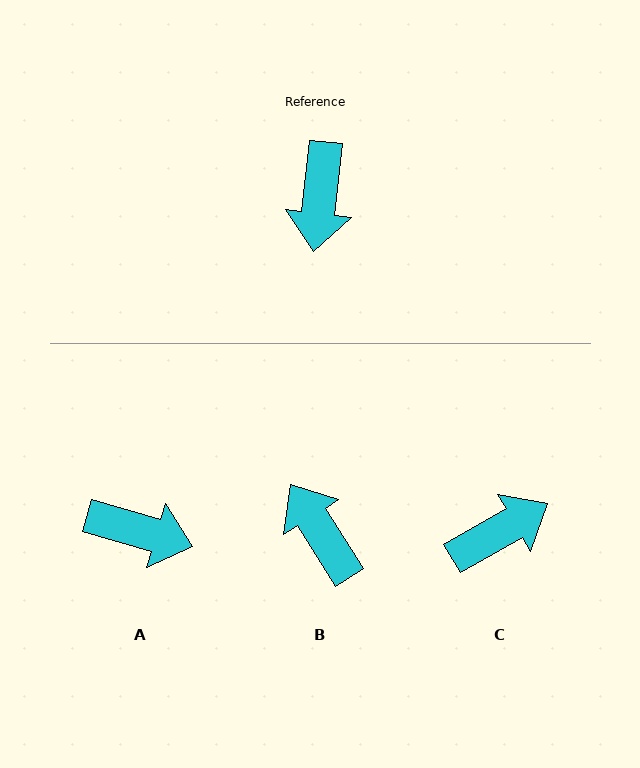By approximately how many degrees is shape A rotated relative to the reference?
Approximately 80 degrees counter-clockwise.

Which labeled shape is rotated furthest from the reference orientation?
B, about 141 degrees away.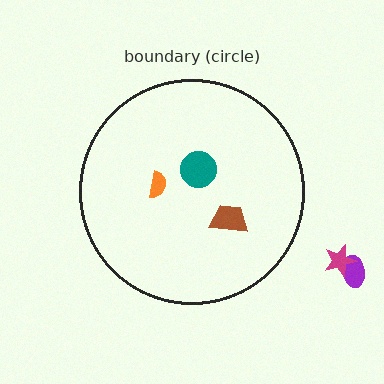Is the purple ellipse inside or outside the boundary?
Outside.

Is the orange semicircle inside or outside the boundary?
Inside.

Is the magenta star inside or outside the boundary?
Outside.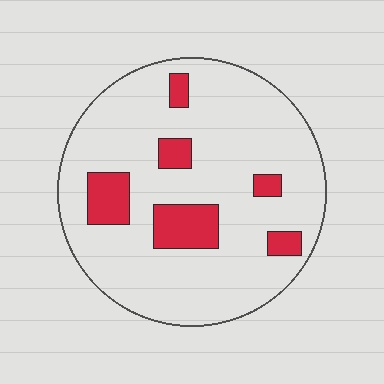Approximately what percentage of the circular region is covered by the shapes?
Approximately 15%.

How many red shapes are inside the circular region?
6.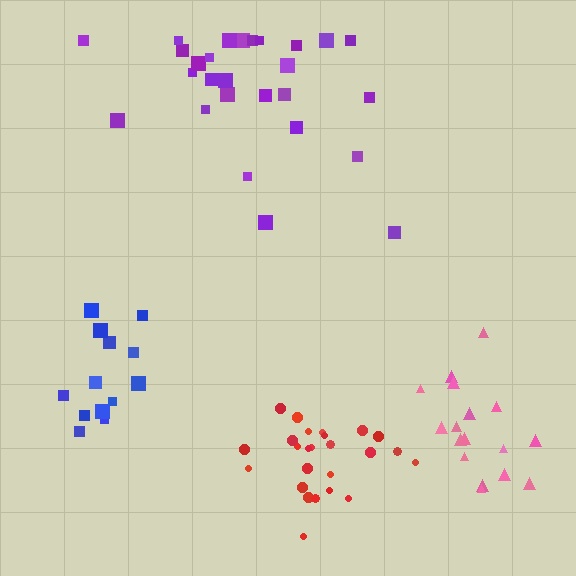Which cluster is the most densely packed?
Red.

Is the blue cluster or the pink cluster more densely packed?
Blue.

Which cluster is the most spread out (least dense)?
Purple.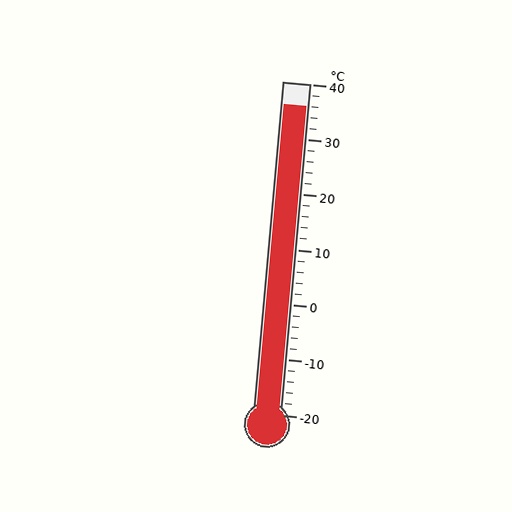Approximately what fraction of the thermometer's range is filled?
The thermometer is filled to approximately 95% of its range.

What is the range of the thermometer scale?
The thermometer scale ranges from -20°C to 40°C.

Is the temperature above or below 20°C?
The temperature is above 20°C.